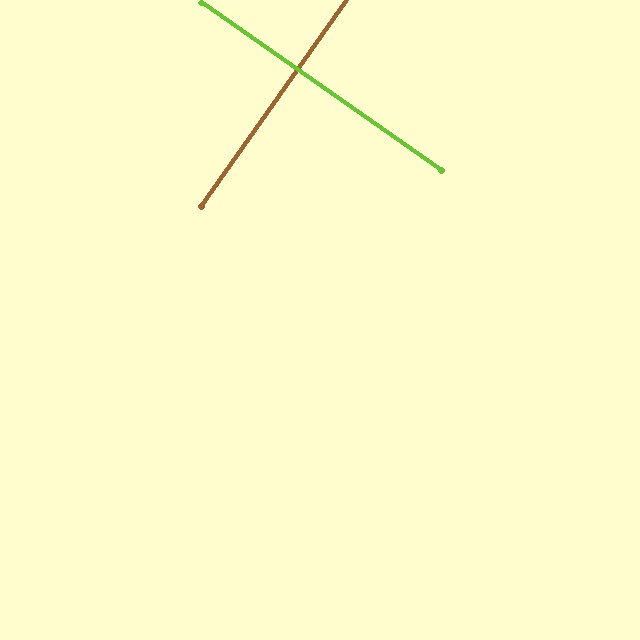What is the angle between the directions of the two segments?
Approximately 90 degrees.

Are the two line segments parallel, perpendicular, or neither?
Perpendicular — they meet at approximately 90°.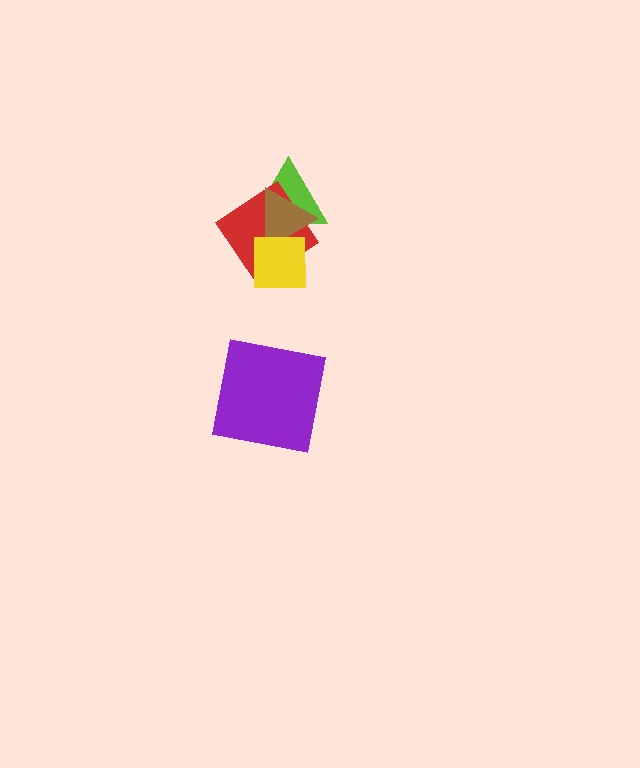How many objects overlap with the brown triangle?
3 objects overlap with the brown triangle.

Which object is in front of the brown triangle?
The yellow square is in front of the brown triangle.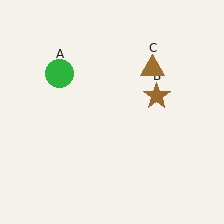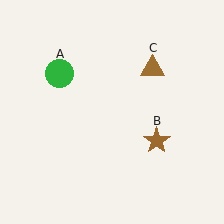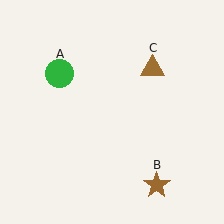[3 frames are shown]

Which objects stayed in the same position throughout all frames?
Green circle (object A) and brown triangle (object C) remained stationary.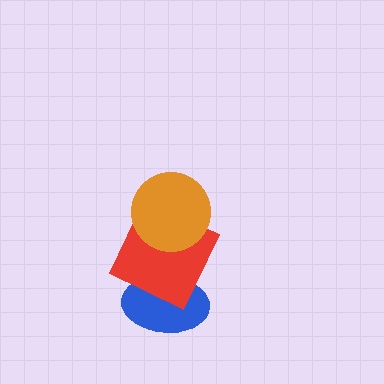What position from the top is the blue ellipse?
The blue ellipse is 3rd from the top.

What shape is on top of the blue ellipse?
The red square is on top of the blue ellipse.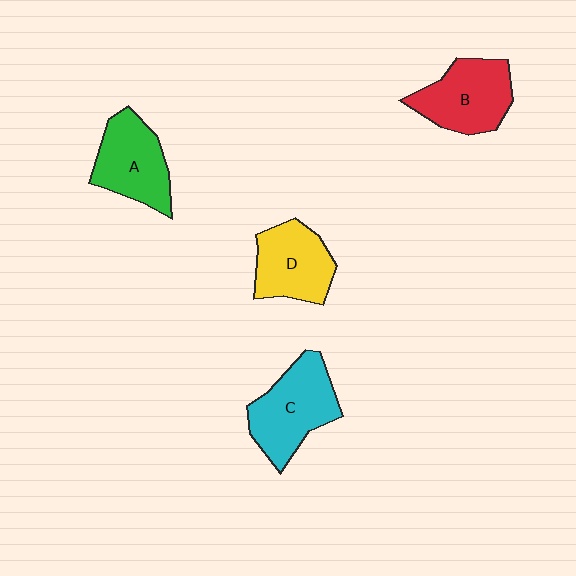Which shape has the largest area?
Shape C (cyan).